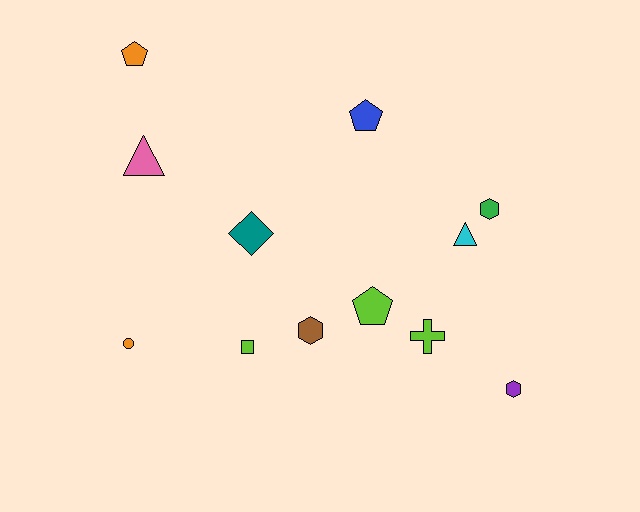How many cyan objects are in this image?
There is 1 cyan object.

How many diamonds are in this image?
There is 1 diamond.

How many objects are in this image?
There are 12 objects.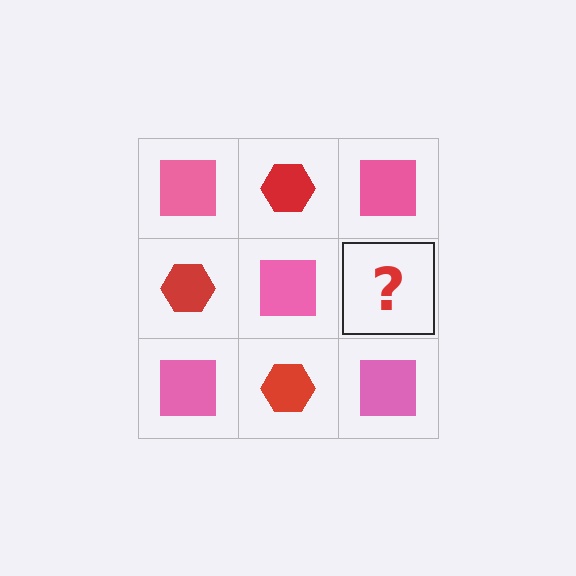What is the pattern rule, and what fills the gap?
The rule is that it alternates pink square and red hexagon in a checkerboard pattern. The gap should be filled with a red hexagon.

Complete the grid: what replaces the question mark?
The question mark should be replaced with a red hexagon.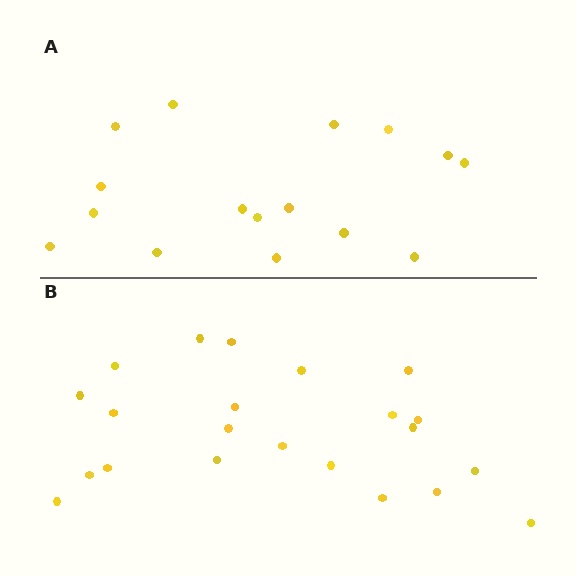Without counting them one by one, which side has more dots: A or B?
Region B (the bottom region) has more dots.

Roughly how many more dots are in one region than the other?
Region B has about 6 more dots than region A.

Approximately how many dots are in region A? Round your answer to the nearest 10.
About 20 dots. (The exact count is 16, which rounds to 20.)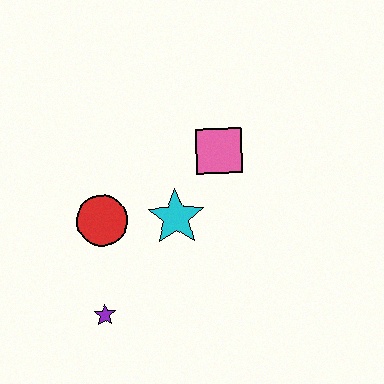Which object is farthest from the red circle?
The pink square is farthest from the red circle.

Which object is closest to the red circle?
The cyan star is closest to the red circle.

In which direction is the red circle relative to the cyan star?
The red circle is to the left of the cyan star.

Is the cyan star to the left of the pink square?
Yes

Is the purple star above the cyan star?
No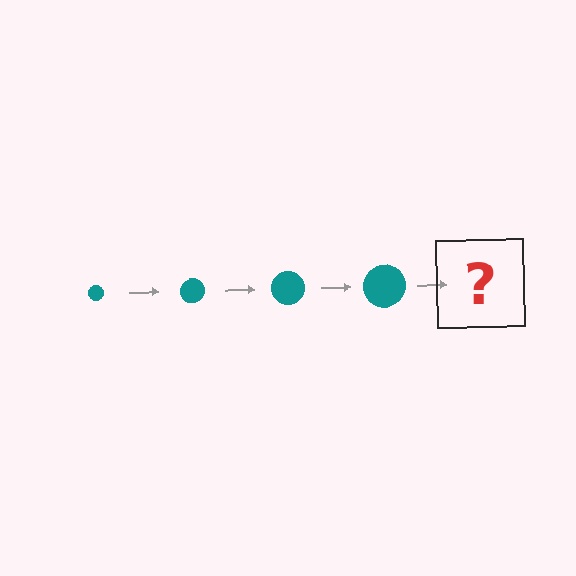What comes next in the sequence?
The next element should be a teal circle, larger than the previous one.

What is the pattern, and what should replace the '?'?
The pattern is that the circle gets progressively larger each step. The '?' should be a teal circle, larger than the previous one.